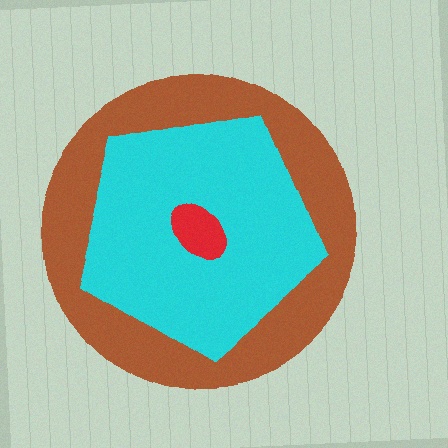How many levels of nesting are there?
3.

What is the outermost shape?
The brown circle.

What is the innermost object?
The red ellipse.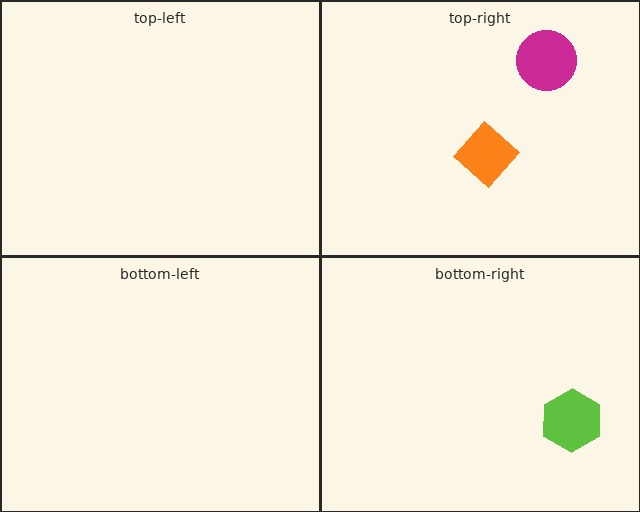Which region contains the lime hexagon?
The bottom-right region.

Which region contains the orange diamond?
The top-right region.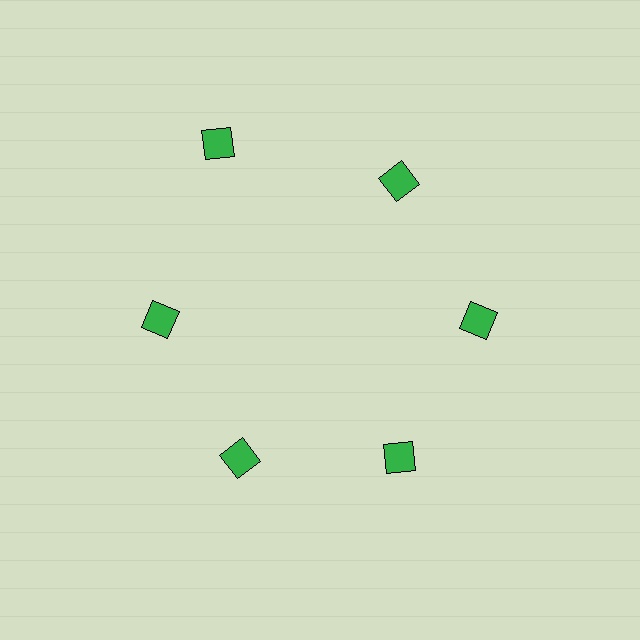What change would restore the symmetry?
The symmetry would be restored by moving it inward, back onto the ring so that all 6 squares sit at equal angles and equal distance from the center.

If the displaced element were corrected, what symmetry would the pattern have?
It would have 6-fold rotational symmetry — the pattern would map onto itself every 60 degrees.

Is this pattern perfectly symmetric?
No. The 6 green squares are arranged in a ring, but one element near the 11 o'clock position is pushed outward from the center, breaking the 6-fold rotational symmetry.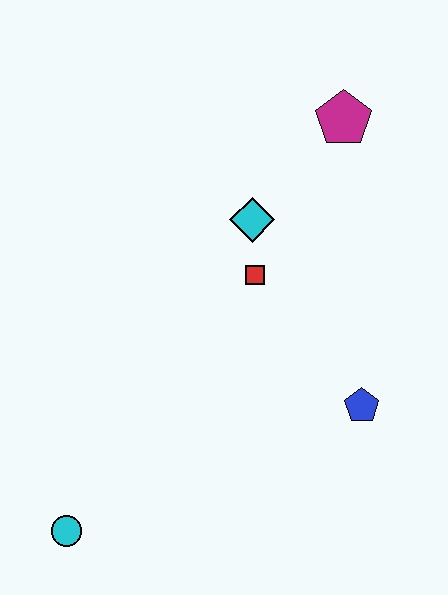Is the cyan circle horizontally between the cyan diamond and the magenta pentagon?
No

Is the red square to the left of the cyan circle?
No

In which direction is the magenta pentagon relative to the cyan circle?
The magenta pentagon is above the cyan circle.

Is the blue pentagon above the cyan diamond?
No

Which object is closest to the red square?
The cyan diamond is closest to the red square.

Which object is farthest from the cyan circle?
The magenta pentagon is farthest from the cyan circle.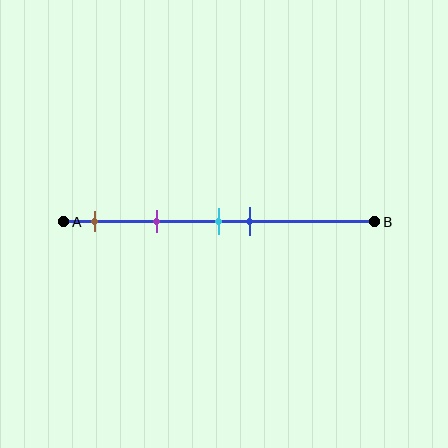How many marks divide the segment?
There are 4 marks dividing the segment.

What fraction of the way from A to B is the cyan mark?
The cyan mark is approximately 50% (0.5) of the way from A to B.